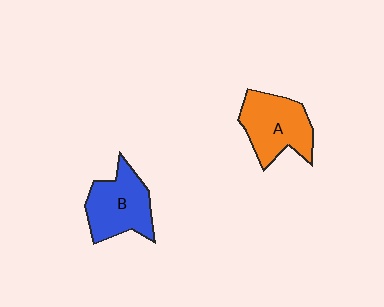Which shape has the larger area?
Shape A (orange).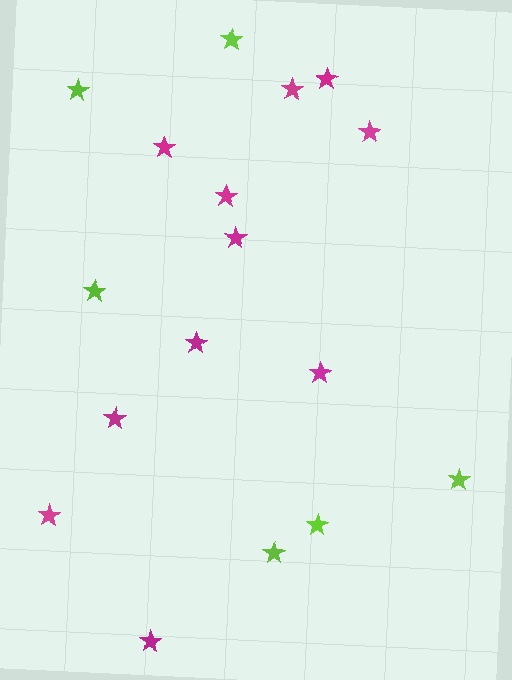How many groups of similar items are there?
There are 2 groups: one group of magenta stars (11) and one group of lime stars (6).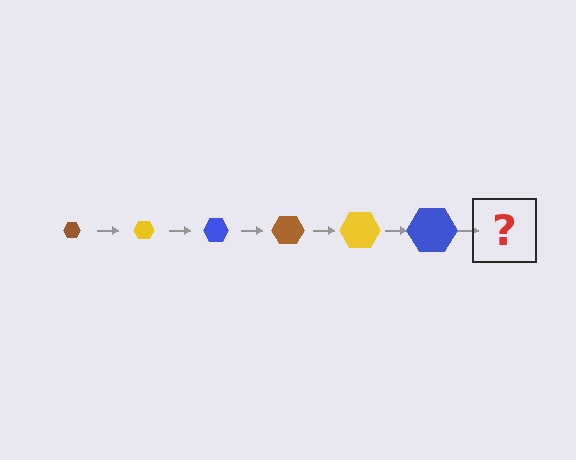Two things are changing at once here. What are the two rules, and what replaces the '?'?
The two rules are that the hexagon grows larger each step and the color cycles through brown, yellow, and blue. The '?' should be a brown hexagon, larger than the previous one.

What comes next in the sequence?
The next element should be a brown hexagon, larger than the previous one.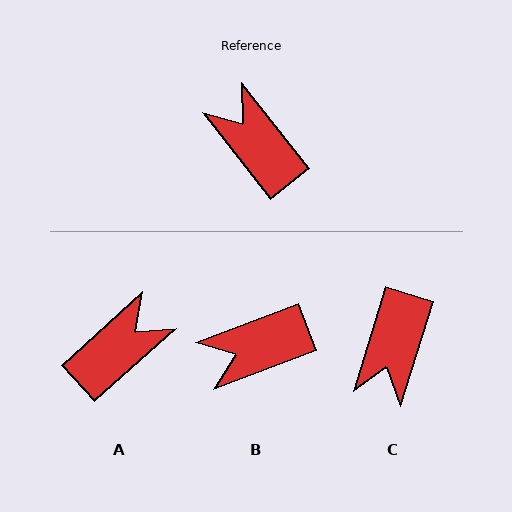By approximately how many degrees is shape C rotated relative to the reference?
Approximately 125 degrees counter-clockwise.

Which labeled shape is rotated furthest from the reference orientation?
C, about 125 degrees away.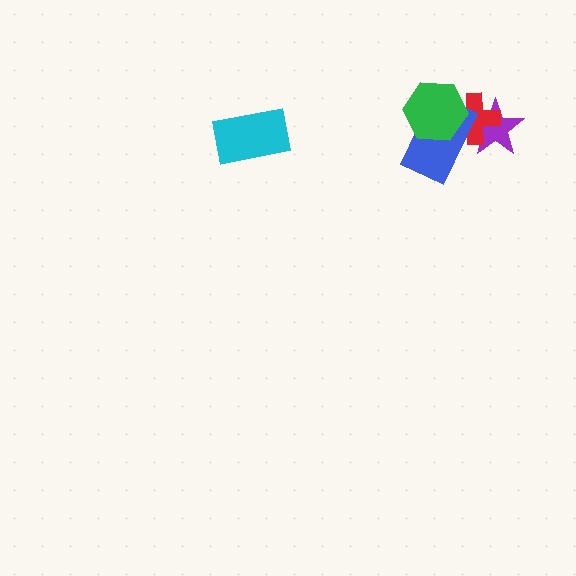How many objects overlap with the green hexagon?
2 objects overlap with the green hexagon.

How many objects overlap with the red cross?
3 objects overlap with the red cross.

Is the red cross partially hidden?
Yes, it is partially covered by another shape.